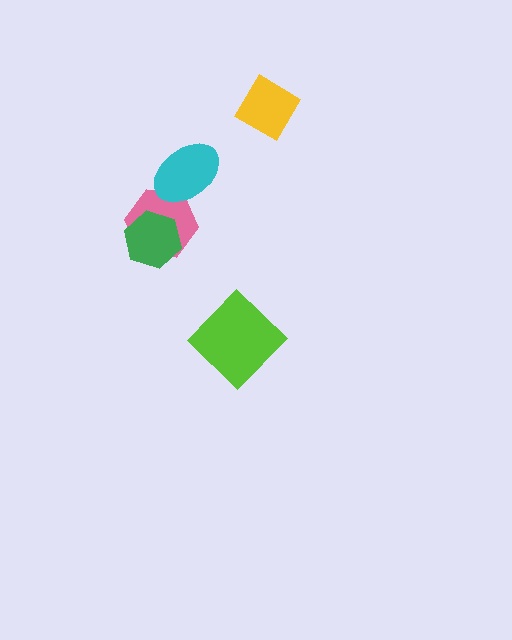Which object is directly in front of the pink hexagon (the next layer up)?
The cyan ellipse is directly in front of the pink hexagon.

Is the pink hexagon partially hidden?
Yes, it is partially covered by another shape.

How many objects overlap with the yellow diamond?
0 objects overlap with the yellow diamond.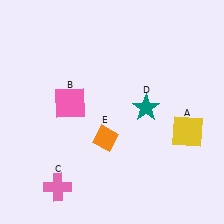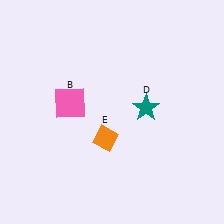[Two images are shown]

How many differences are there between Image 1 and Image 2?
There are 2 differences between the two images.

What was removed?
The pink cross (C), the yellow square (A) were removed in Image 2.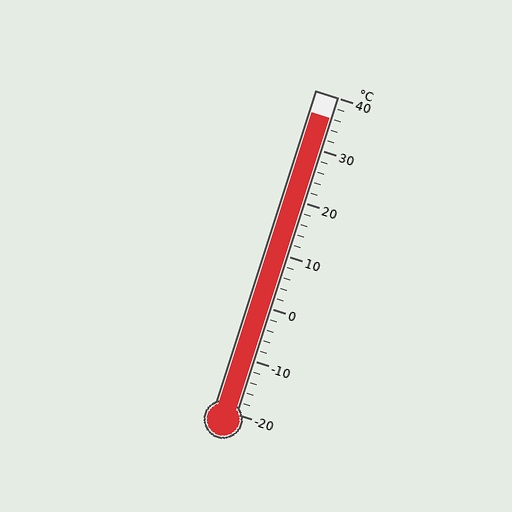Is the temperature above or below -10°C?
The temperature is above -10°C.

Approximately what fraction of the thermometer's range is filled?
The thermometer is filled to approximately 95% of its range.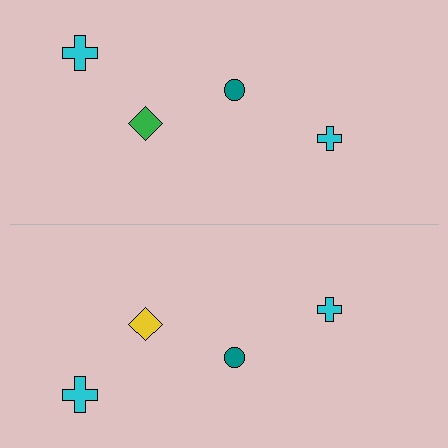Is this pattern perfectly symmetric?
No, the pattern is not perfectly symmetric. The yellow diamond on the bottom side breaks the symmetry — its mirror counterpart is green.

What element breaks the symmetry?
The yellow diamond on the bottom side breaks the symmetry — its mirror counterpart is green.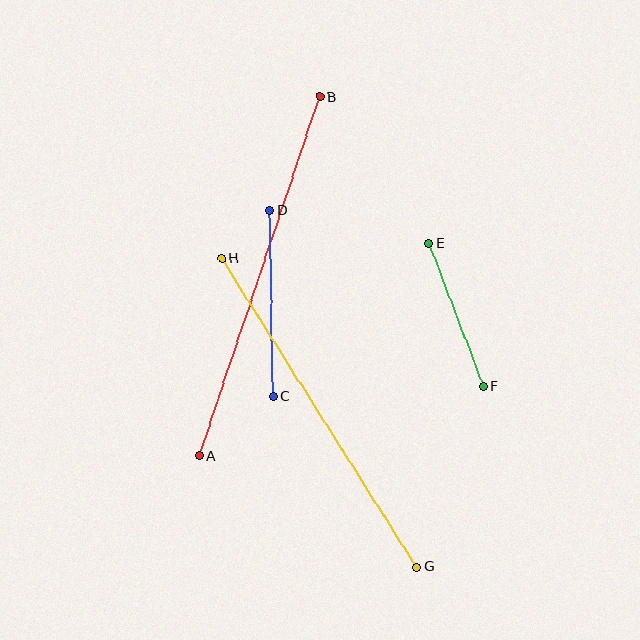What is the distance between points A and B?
The distance is approximately 379 pixels.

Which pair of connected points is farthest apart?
Points A and B are farthest apart.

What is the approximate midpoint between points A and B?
The midpoint is at approximately (260, 276) pixels.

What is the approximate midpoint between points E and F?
The midpoint is at approximately (456, 315) pixels.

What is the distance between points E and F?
The distance is approximately 153 pixels.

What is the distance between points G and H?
The distance is approximately 365 pixels.